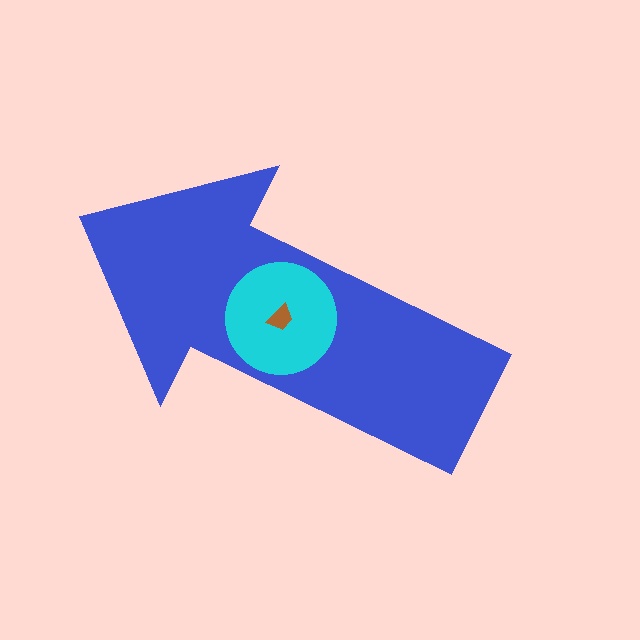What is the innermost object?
The brown trapezoid.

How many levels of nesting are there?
3.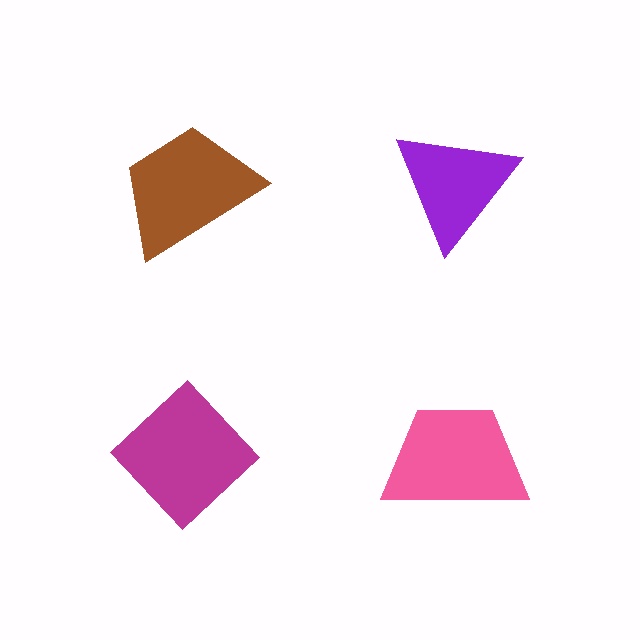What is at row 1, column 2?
A purple triangle.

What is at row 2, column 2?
A pink trapezoid.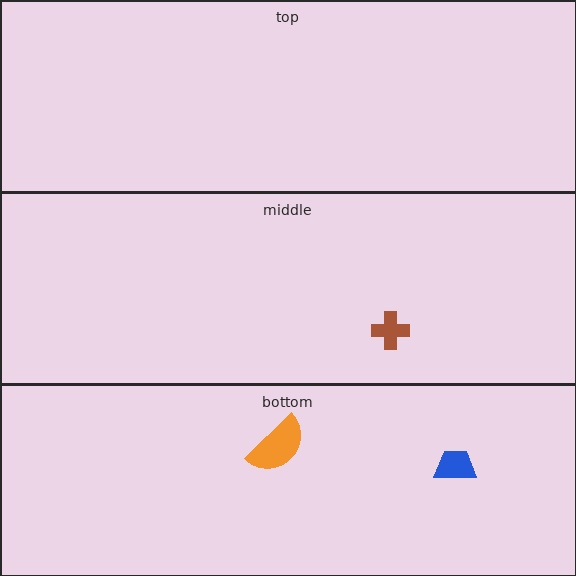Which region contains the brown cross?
The middle region.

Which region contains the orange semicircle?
The bottom region.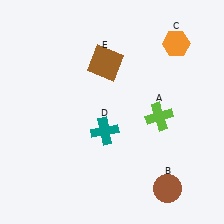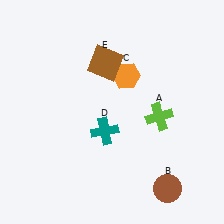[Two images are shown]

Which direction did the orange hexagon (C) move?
The orange hexagon (C) moved left.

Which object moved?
The orange hexagon (C) moved left.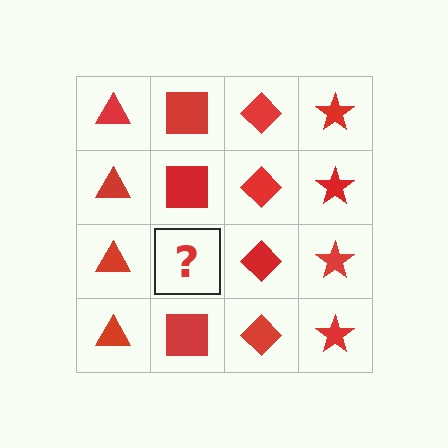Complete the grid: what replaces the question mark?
The question mark should be replaced with a red square.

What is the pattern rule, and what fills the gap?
The rule is that each column has a consistent shape. The gap should be filled with a red square.